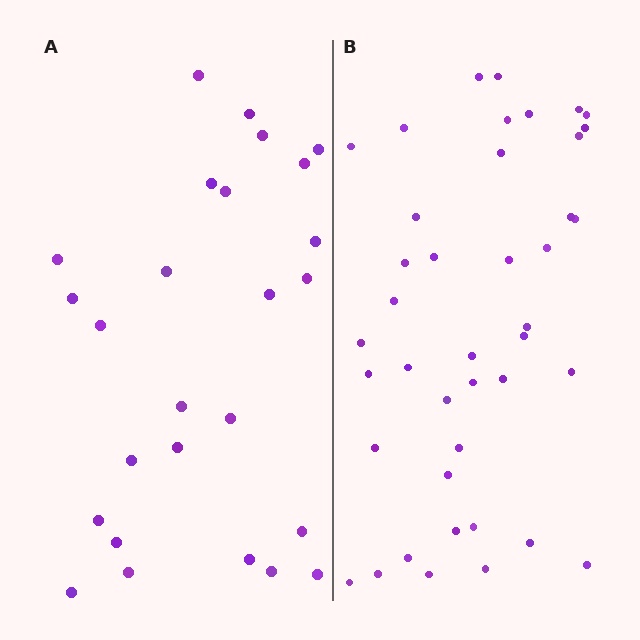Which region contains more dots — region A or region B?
Region B (the right region) has more dots.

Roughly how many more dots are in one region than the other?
Region B has approximately 15 more dots than region A.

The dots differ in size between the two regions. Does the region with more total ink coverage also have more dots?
No. Region A has more total ink coverage because its dots are larger, but region B actually contains more individual dots. Total area can be misleading — the number of items is what matters here.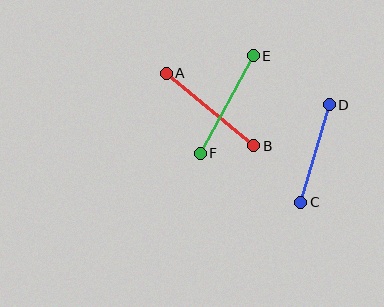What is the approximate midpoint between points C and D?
The midpoint is at approximately (315, 153) pixels.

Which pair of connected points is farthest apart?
Points A and B are farthest apart.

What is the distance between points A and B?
The distance is approximately 114 pixels.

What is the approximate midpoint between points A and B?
The midpoint is at approximately (210, 110) pixels.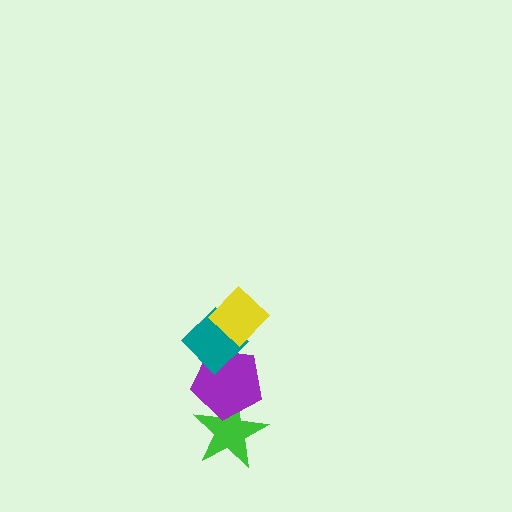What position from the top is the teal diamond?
The teal diamond is 2nd from the top.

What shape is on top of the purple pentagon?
The teal diamond is on top of the purple pentagon.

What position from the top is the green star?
The green star is 4th from the top.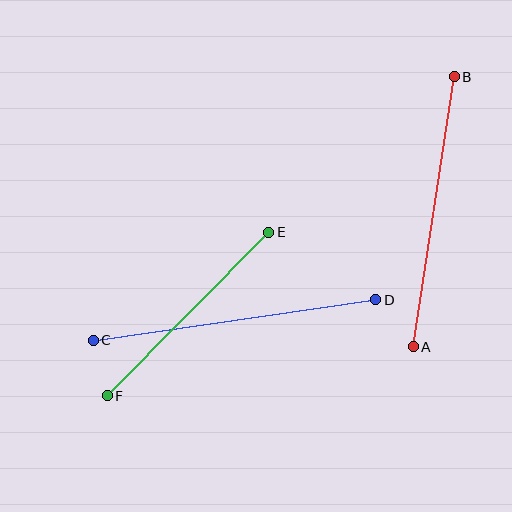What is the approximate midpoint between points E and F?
The midpoint is at approximately (188, 314) pixels.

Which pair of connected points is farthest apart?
Points C and D are farthest apart.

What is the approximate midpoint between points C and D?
The midpoint is at approximately (234, 320) pixels.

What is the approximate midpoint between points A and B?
The midpoint is at approximately (434, 212) pixels.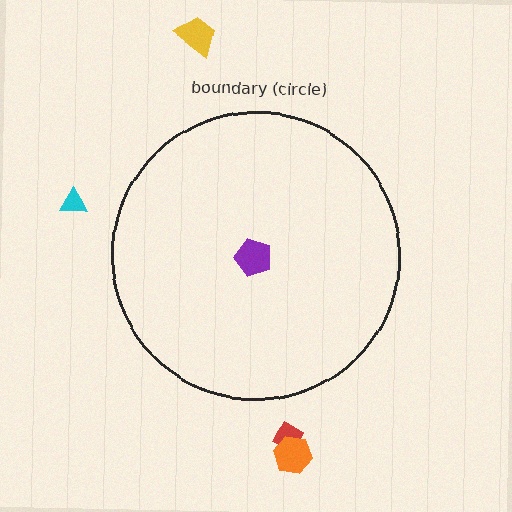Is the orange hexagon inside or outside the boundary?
Outside.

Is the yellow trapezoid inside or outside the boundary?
Outside.